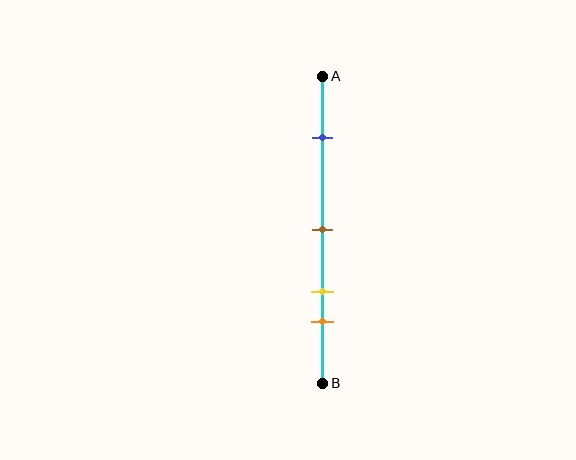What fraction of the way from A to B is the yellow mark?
The yellow mark is approximately 70% (0.7) of the way from A to B.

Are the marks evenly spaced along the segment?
No, the marks are not evenly spaced.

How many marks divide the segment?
There are 4 marks dividing the segment.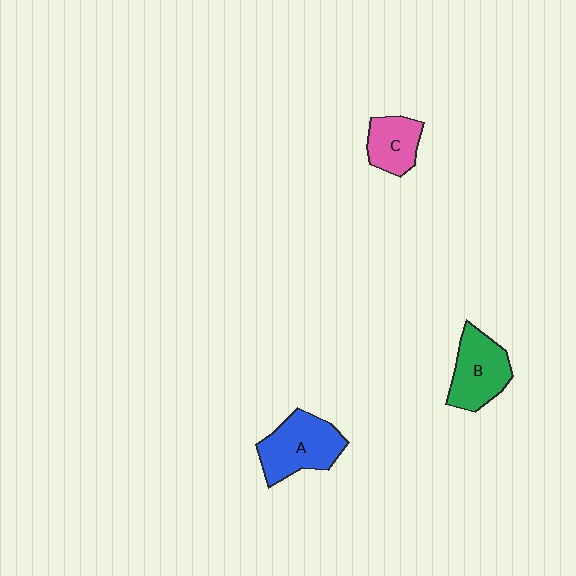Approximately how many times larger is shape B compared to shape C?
Approximately 1.4 times.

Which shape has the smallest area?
Shape C (pink).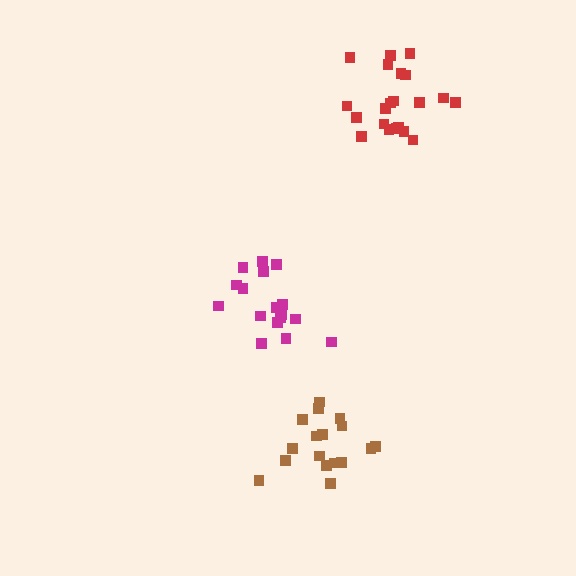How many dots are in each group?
Group 1: 17 dots, Group 2: 21 dots, Group 3: 18 dots (56 total).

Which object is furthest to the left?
The magenta cluster is leftmost.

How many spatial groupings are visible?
There are 3 spatial groupings.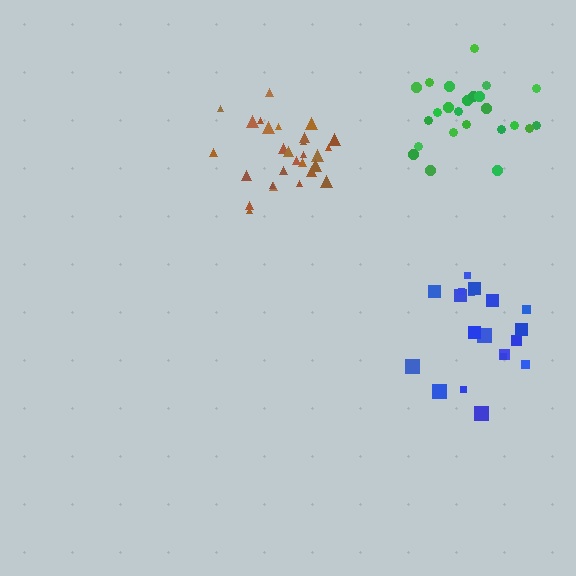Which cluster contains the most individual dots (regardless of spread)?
Brown (28).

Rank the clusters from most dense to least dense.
brown, green, blue.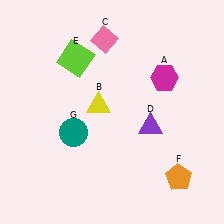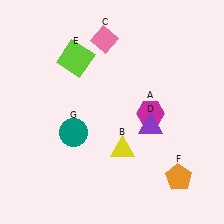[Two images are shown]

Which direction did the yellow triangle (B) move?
The yellow triangle (B) moved down.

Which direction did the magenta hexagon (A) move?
The magenta hexagon (A) moved down.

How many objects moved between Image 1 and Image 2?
2 objects moved between the two images.